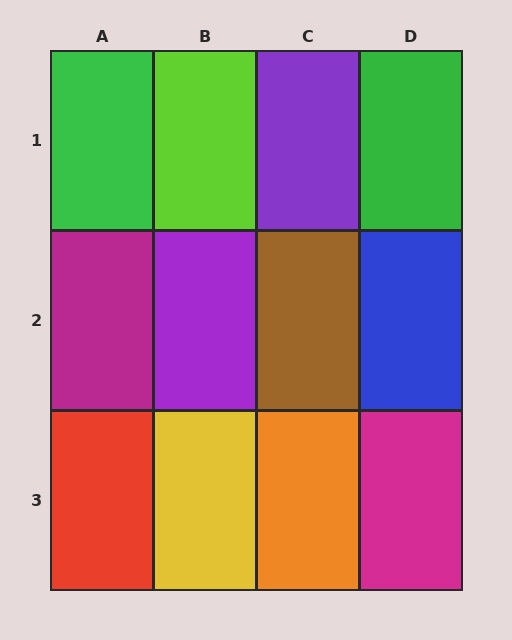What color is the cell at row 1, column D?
Green.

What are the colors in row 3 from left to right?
Red, yellow, orange, magenta.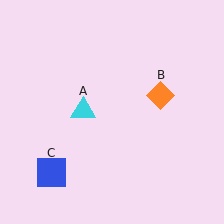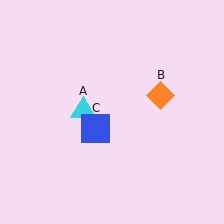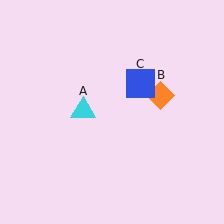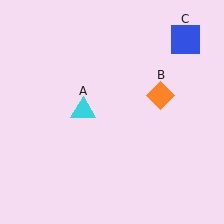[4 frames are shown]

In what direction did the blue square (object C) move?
The blue square (object C) moved up and to the right.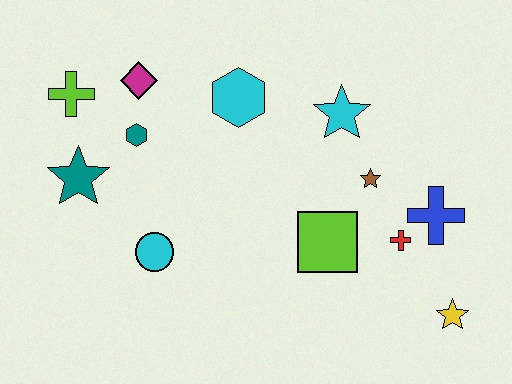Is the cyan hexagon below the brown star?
No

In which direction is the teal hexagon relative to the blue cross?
The teal hexagon is to the left of the blue cross.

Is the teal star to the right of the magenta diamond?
No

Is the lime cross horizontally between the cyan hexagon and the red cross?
No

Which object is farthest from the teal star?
The yellow star is farthest from the teal star.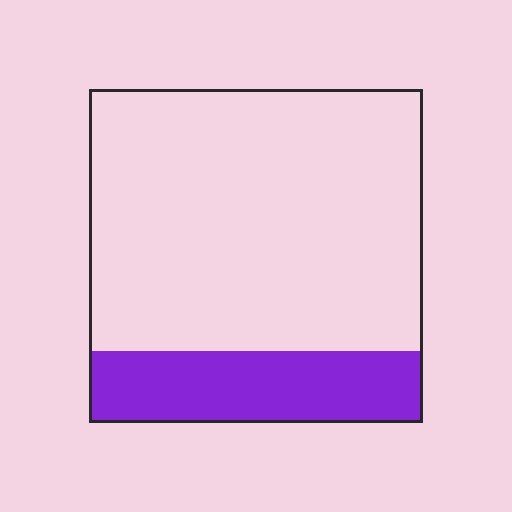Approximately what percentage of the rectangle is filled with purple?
Approximately 20%.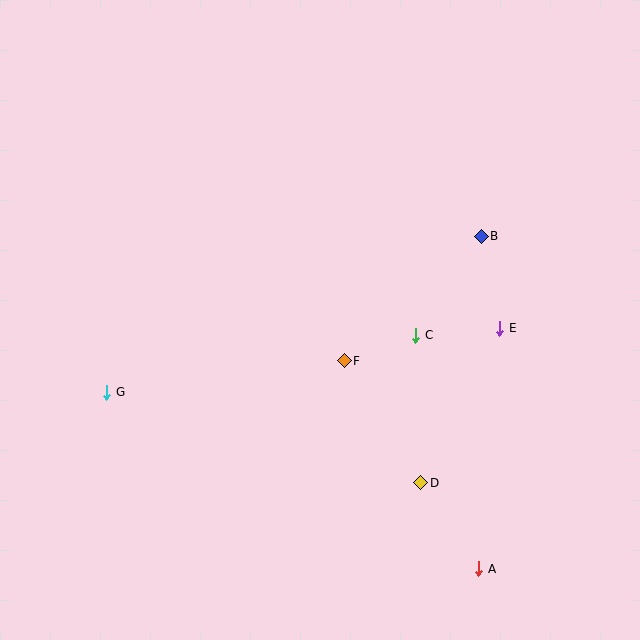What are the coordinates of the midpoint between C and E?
The midpoint between C and E is at (458, 332).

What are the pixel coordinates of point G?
Point G is at (107, 392).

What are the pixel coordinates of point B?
Point B is at (481, 236).